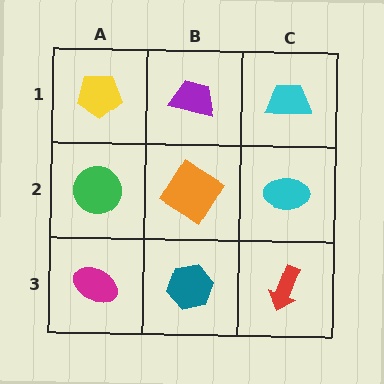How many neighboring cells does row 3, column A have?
2.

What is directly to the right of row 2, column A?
An orange diamond.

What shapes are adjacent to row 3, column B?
An orange diamond (row 2, column B), a magenta ellipse (row 3, column A), a red arrow (row 3, column C).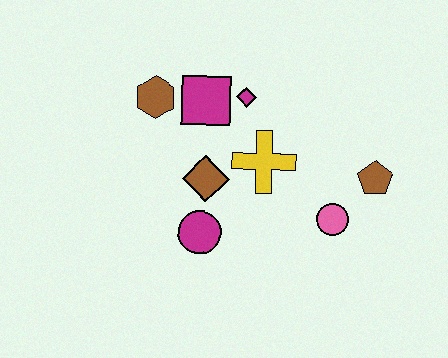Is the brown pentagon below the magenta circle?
No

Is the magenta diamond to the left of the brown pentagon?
Yes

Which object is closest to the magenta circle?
The brown diamond is closest to the magenta circle.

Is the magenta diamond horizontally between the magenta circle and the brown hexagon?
No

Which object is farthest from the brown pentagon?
The brown hexagon is farthest from the brown pentagon.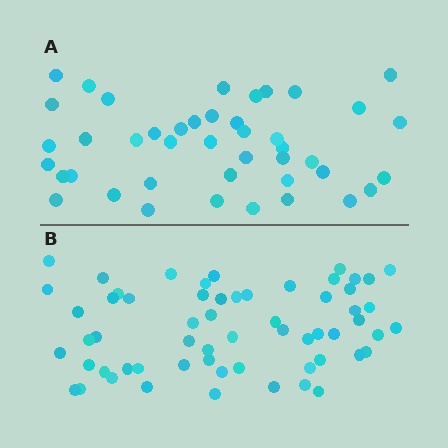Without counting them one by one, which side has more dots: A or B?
Region B (the bottom region) has more dots.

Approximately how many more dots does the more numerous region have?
Region B has approximately 15 more dots than region A.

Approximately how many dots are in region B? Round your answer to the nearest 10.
About 60 dots.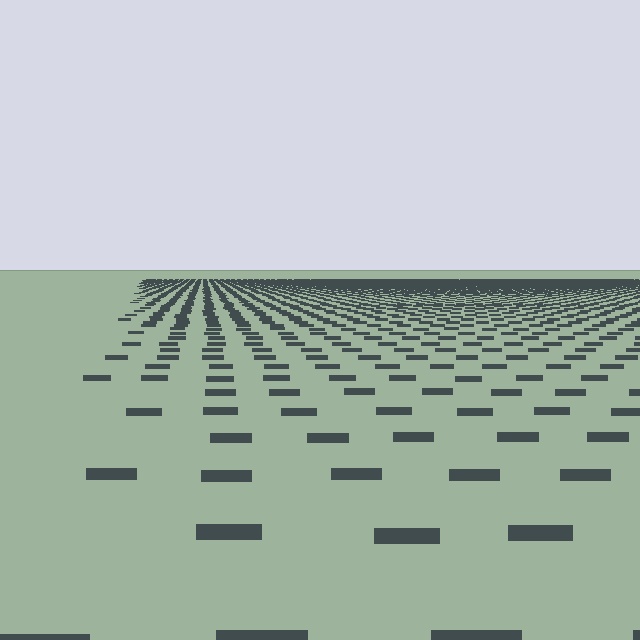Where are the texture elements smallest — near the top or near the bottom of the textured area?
Near the top.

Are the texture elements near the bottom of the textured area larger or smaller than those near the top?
Larger. Near the bottom, elements are closer to the viewer and appear at a bigger on-screen size.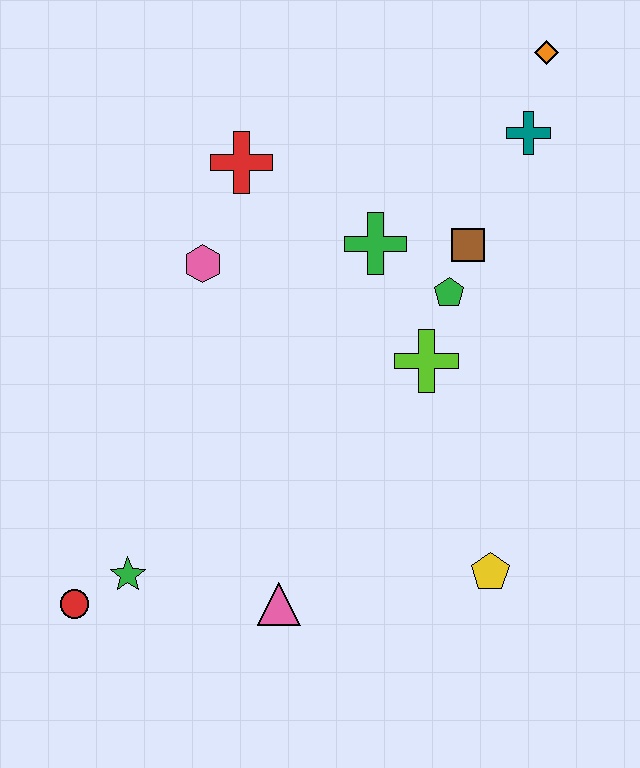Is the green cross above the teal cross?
No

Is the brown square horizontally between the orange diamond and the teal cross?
No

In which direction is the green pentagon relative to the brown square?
The green pentagon is below the brown square.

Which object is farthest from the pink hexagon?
The yellow pentagon is farthest from the pink hexagon.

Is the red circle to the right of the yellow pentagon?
No